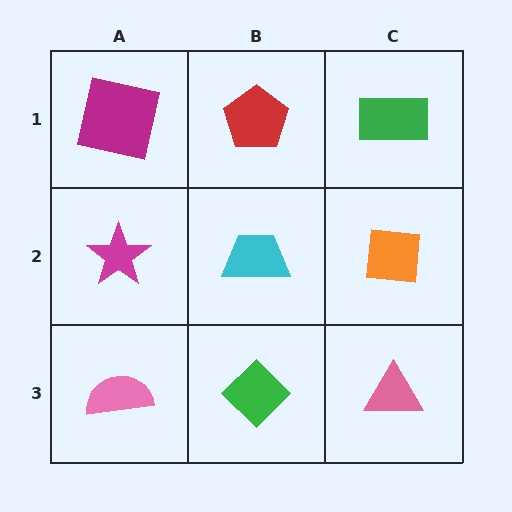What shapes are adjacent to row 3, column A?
A magenta star (row 2, column A), a green diamond (row 3, column B).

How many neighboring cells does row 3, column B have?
3.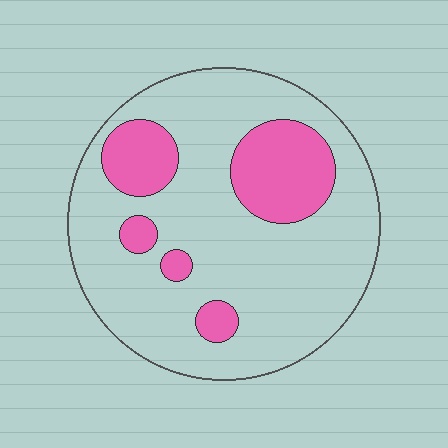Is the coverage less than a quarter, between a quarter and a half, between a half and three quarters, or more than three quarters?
Less than a quarter.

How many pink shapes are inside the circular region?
5.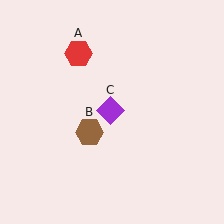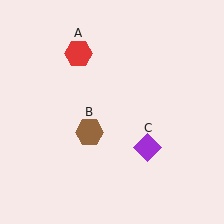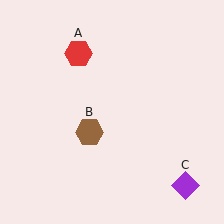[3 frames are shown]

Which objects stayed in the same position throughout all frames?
Red hexagon (object A) and brown hexagon (object B) remained stationary.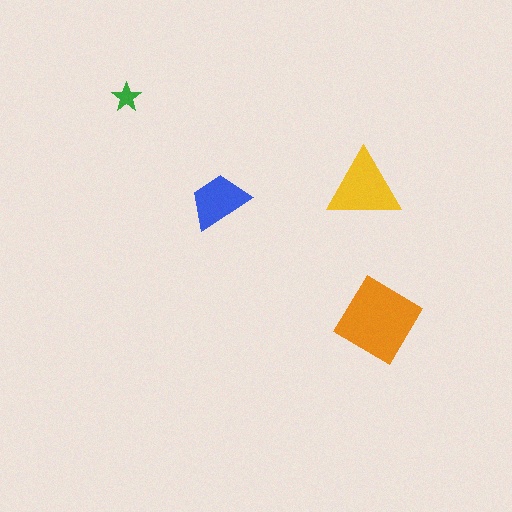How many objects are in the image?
There are 4 objects in the image.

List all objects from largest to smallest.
The orange diamond, the yellow triangle, the blue trapezoid, the green star.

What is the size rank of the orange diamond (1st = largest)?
1st.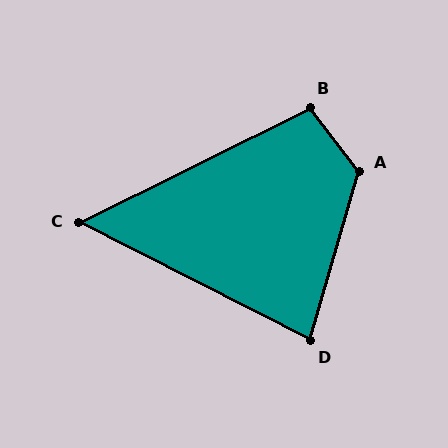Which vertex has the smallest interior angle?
C, at approximately 53 degrees.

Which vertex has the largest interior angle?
A, at approximately 127 degrees.